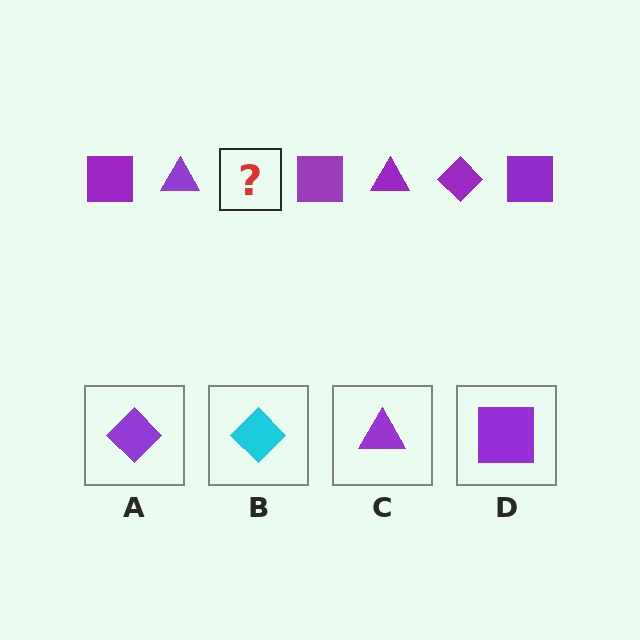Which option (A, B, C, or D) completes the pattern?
A.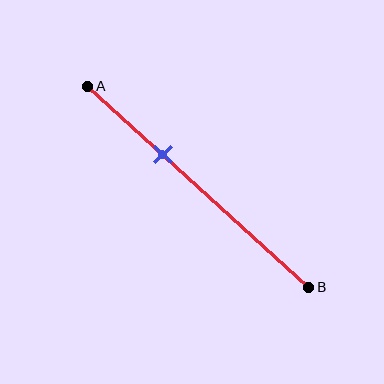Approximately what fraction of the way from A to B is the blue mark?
The blue mark is approximately 35% of the way from A to B.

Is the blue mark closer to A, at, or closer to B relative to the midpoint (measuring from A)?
The blue mark is closer to point A than the midpoint of segment AB.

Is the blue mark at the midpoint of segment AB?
No, the mark is at about 35% from A, not at the 50% midpoint.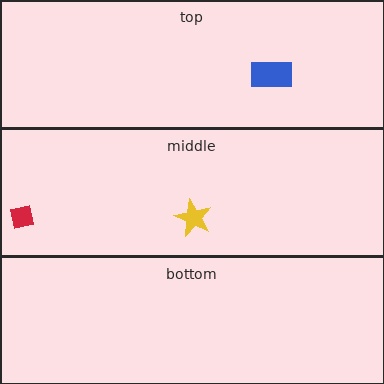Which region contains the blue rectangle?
The top region.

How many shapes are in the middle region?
2.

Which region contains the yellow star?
The middle region.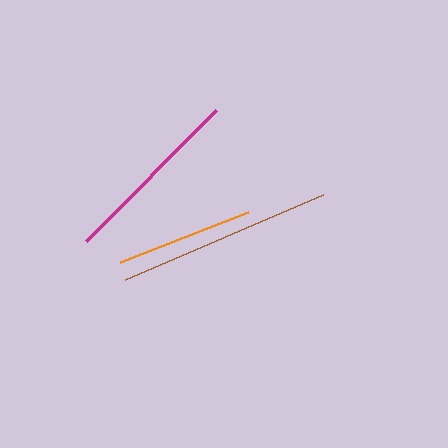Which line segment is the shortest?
The orange line is the shortest at approximately 138 pixels.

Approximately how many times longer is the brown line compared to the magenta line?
The brown line is approximately 1.2 times the length of the magenta line.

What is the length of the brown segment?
The brown segment is approximately 216 pixels long.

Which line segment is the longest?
The brown line is the longest at approximately 216 pixels.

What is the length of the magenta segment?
The magenta segment is approximately 184 pixels long.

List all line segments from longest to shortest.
From longest to shortest: brown, magenta, orange.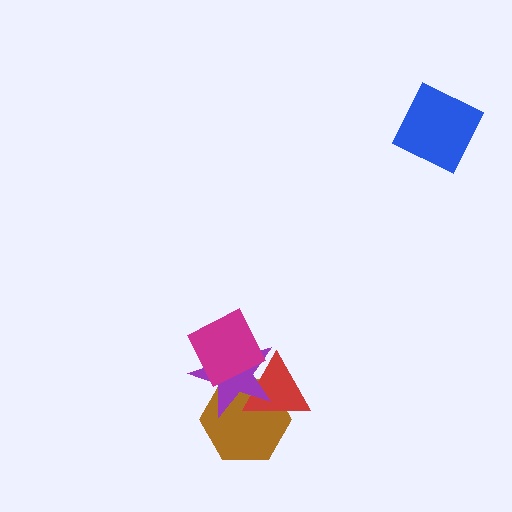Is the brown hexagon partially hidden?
Yes, it is partially covered by another shape.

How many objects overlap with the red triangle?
2 objects overlap with the red triangle.